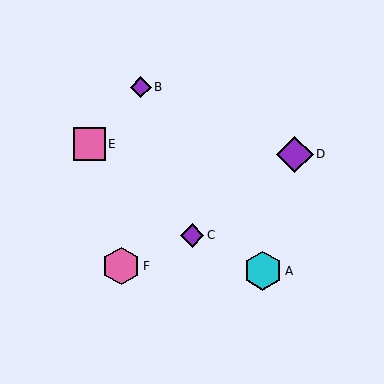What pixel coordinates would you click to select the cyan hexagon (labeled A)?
Click at (263, 271) to select the cyan hexagon A.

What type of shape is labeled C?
Shape C is a purple diamond.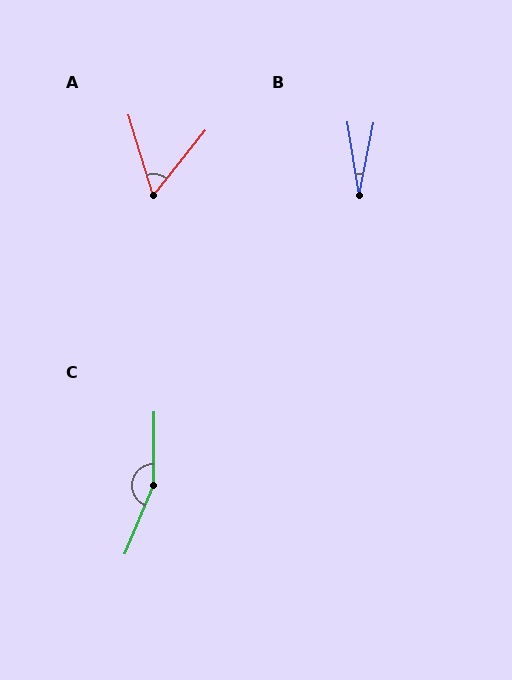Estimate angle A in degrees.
Approximately 55 degrees.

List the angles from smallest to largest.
B (20°), A (55°), C (158°).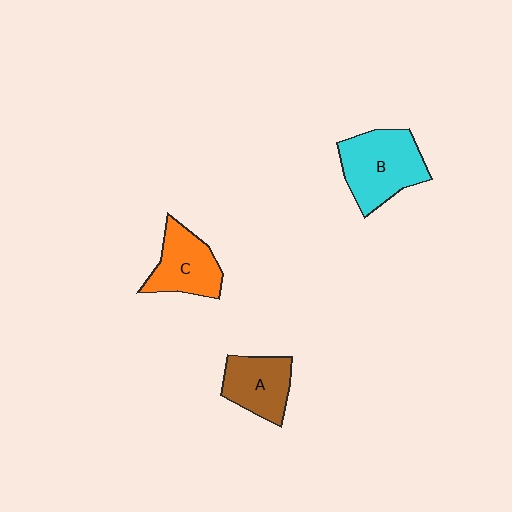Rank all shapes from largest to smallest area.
From largest to smallest: B (cyan), C (orange), A (brown).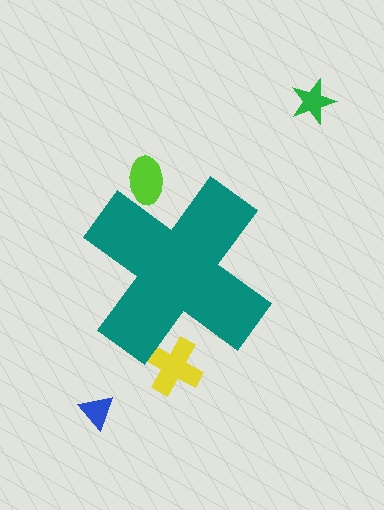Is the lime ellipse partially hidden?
Yes, the lime ellipse is partially hidden behind the teal cross.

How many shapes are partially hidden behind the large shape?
2 shapes are partially hidden.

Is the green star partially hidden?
No, the green star is fully visible.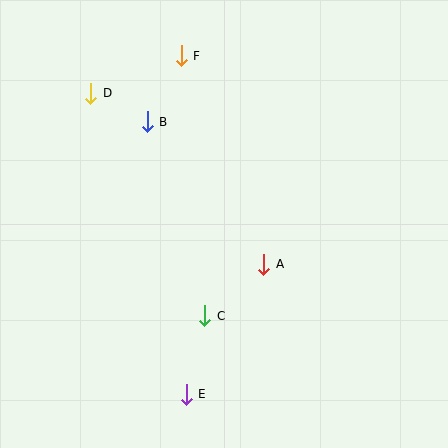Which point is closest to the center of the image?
Point A at (264, 264) is closest to the center.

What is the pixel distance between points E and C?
The distance between E and C is 81 pixels.